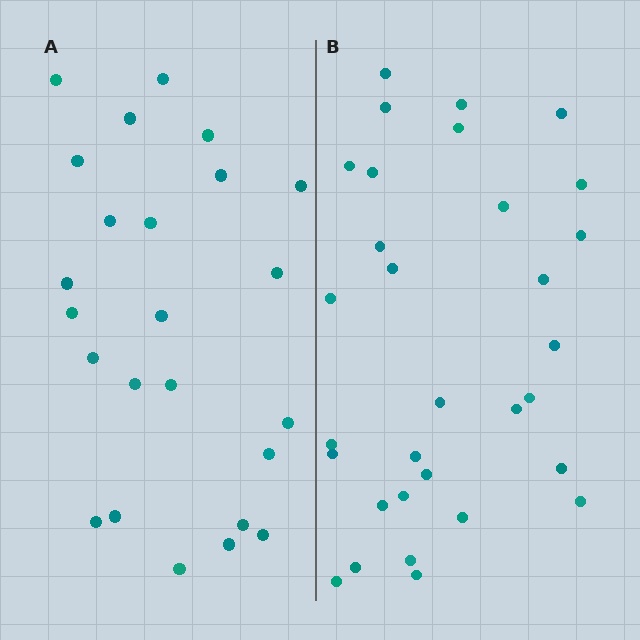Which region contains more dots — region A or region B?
Region B (the right region) has more dots.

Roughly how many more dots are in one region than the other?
Region B has roughly 8 or so more dots than region A.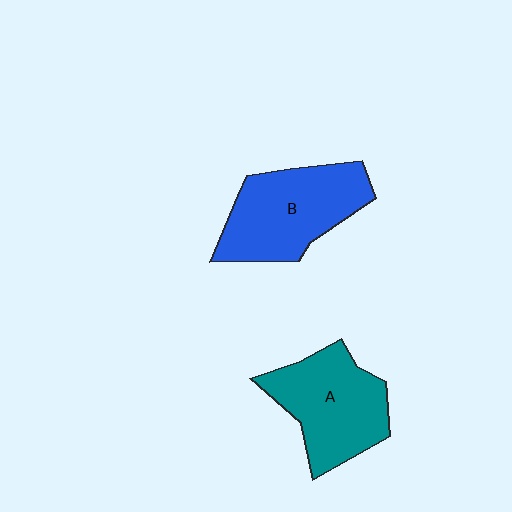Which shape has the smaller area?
Shape A (teal).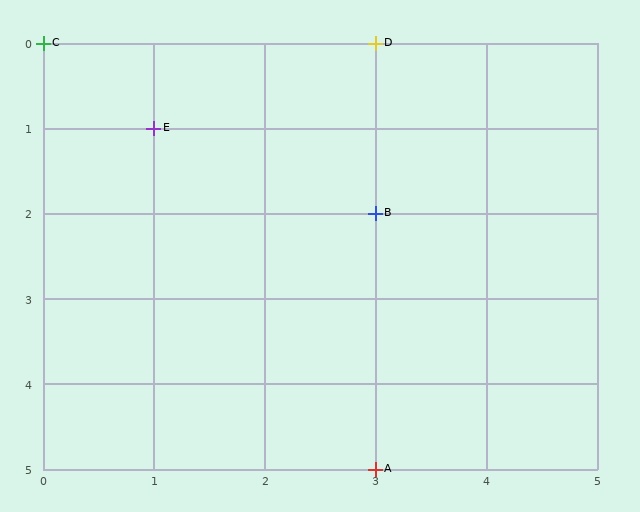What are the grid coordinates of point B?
Point B is at grid coordinates (3, 2).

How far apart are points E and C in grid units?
Points E and C are 1 column and 1 row apart (about 1.4 grid units diagonally).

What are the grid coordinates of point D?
Point D is at grid coordinates (3, 0).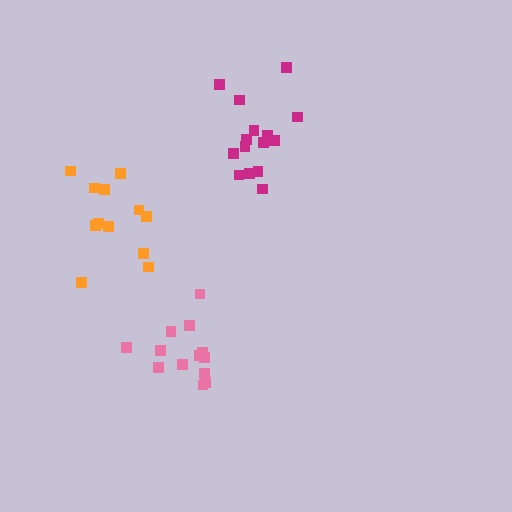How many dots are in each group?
Group 1: 14 dots, Group 2: 12 dots, Group 3: 15 dots (41 total).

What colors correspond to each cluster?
The clusters are colored: pink, orange, magenta.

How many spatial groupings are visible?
There are 3 spatial groupings.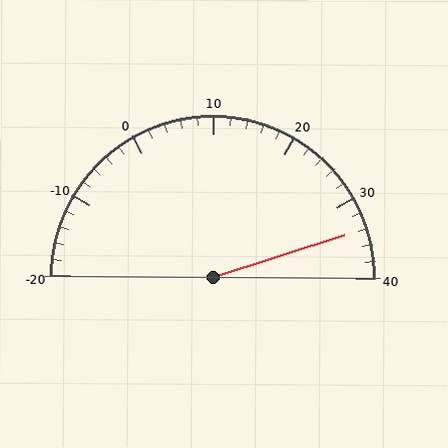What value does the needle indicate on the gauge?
The needle indicates approximately 34.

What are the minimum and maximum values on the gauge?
The gauge ranges from -20 to 40.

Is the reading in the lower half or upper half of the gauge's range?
The reading is in the upper half of the range (-20 to 40).